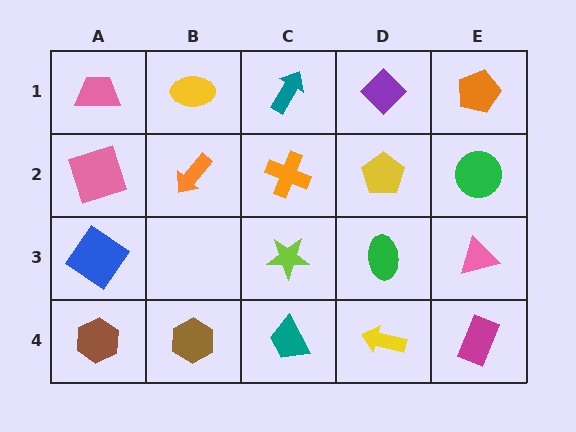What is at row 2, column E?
A green circle.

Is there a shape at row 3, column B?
No, that cell is empty.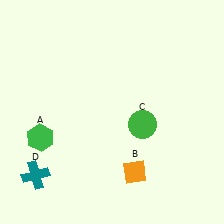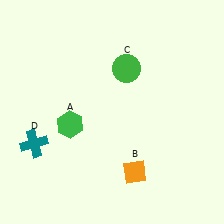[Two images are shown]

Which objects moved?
The objects that moved are: the green hexagon (A), the green circle (C), the teal cross (D).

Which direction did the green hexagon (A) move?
The green hexagon (A) moved right.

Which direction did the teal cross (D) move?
The teal cross (D) moved up.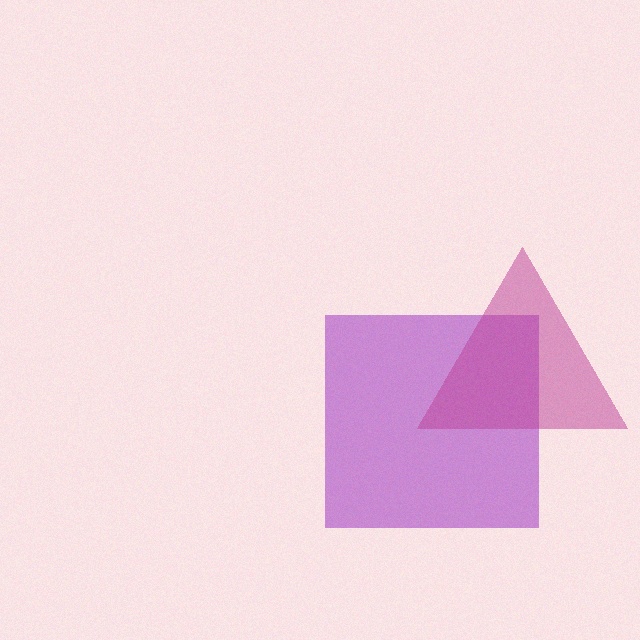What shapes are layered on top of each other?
The layered shapes are: a purple square, a magenta triangle.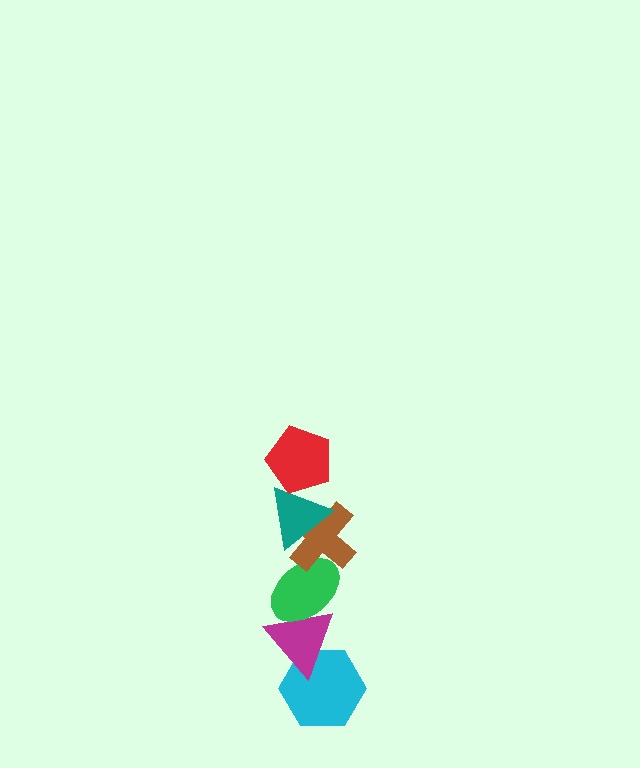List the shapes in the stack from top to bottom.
From top to bottom: the red pentagon, the teal triangle, the brown cross, the green ellipse, the magenta triangle, the cyan hexagon.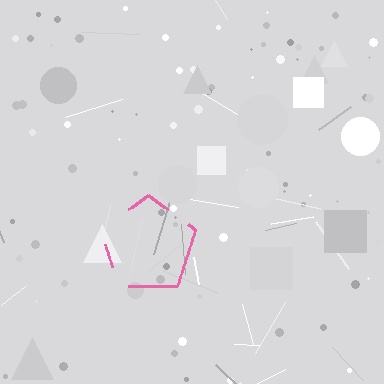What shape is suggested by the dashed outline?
The dashed outline suggests a pentagon.